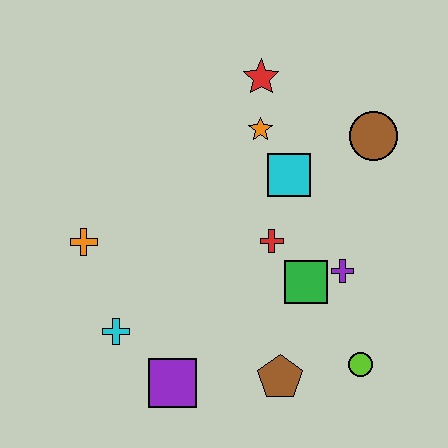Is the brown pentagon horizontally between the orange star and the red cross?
No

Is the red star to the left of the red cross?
Yes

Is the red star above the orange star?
Yes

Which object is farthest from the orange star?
The purple square is farthest from the orange star.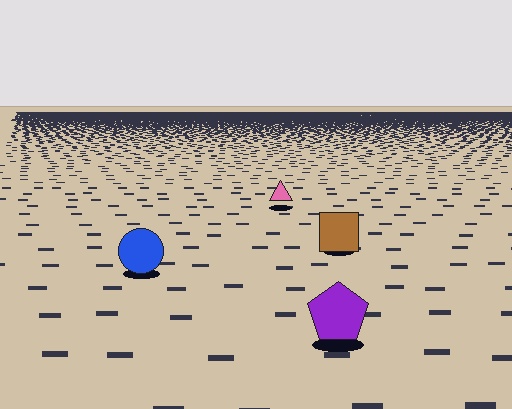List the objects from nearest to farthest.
From nearest to farthest: the purple pentagon, the blue circle, the brown square, the pink triangle.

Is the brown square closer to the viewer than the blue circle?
No. The blue circle is closer — you can tell from the texture gradient: the ground texture is coarser near it.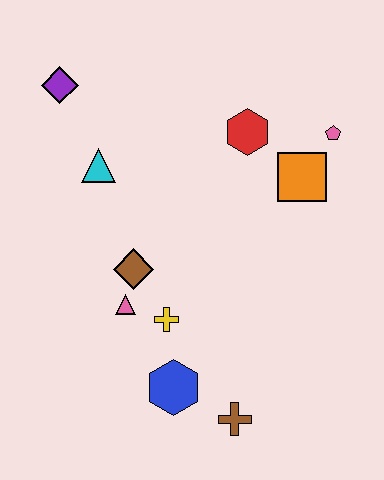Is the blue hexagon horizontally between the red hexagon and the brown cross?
No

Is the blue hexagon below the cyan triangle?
Yes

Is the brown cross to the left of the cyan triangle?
No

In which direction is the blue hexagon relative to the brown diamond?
The blue hexagon is below the brown diamond.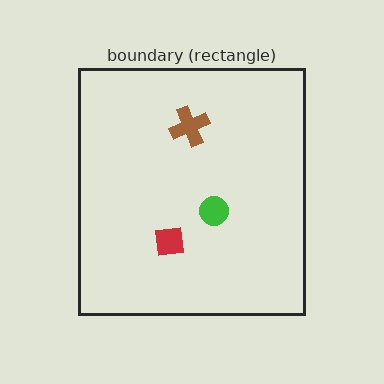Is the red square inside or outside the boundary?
Inside.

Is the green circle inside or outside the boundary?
Inside.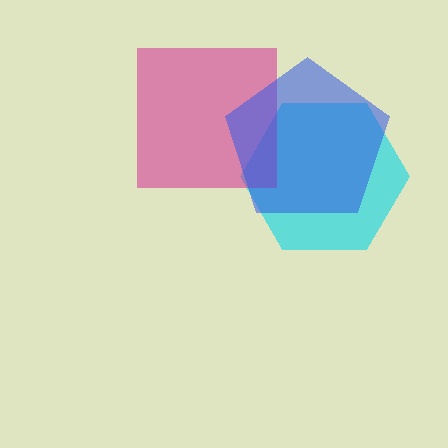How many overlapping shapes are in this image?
There are 3 overlapping shapes in the image.